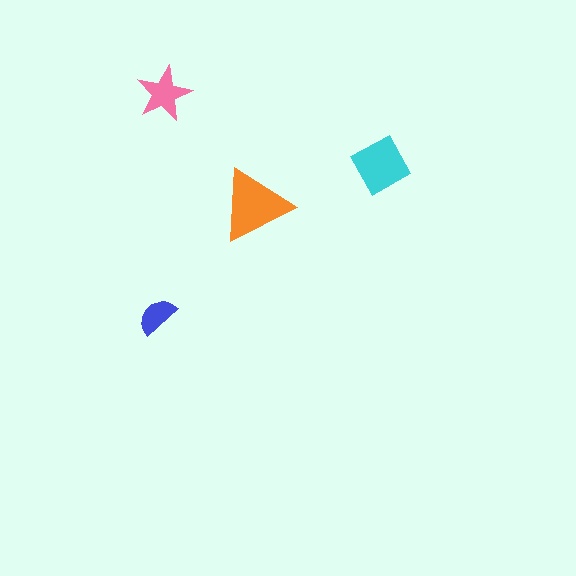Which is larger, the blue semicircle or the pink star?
The pink star.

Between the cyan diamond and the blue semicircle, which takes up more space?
The cyan diamond.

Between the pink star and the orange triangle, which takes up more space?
The orange triangle.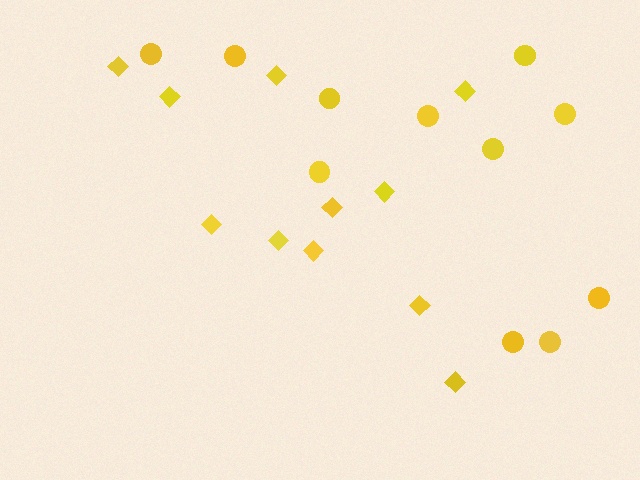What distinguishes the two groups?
There are 2 groups: one group of circles (11) and one group of diamonds (11).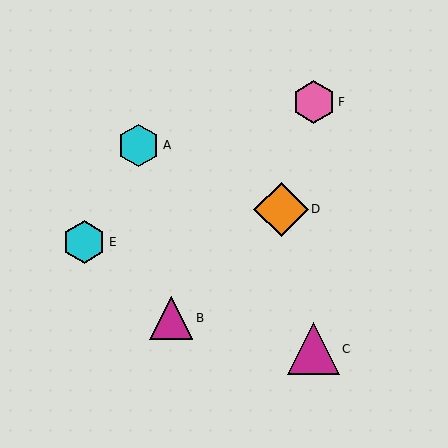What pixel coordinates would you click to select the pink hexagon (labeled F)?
Click at (314, 102) to select the pink hexagon F.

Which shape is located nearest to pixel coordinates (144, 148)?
The cyan hexagon (labeled A) at (138, 145) is nearest to that location.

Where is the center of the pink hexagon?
The center of the pink hexagon is at (314, 102).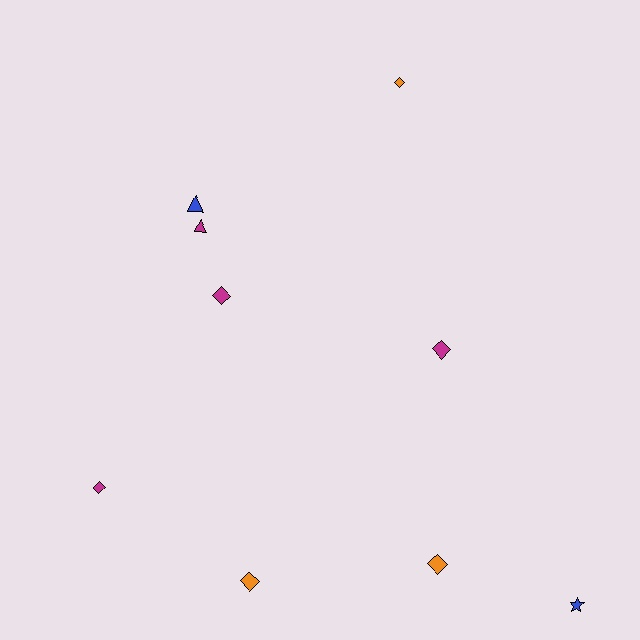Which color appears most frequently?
Magenta, with 4 objects.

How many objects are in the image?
There are 9 objects.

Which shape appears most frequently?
Diamond, with 6 objects.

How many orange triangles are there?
There are no orange triangles.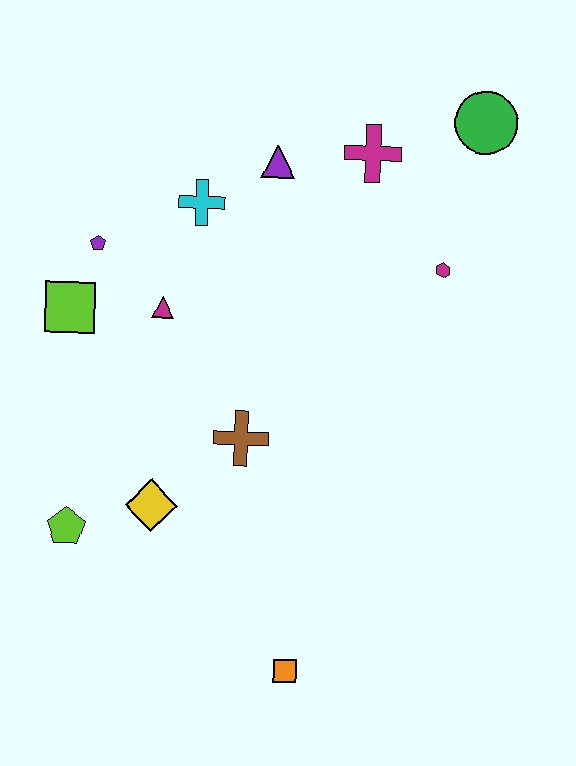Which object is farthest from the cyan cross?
The orange square is farthest from the cyan cross.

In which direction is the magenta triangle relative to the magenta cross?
The magenta triangle is to the left of the magenta cross.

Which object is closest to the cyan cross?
The purple triangle is closest to the cyan cross.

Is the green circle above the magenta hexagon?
Yes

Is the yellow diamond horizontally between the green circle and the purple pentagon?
Yes